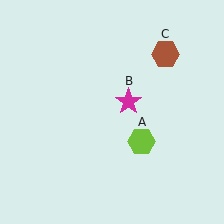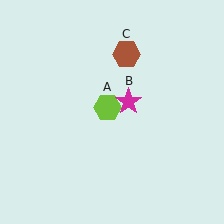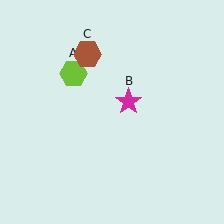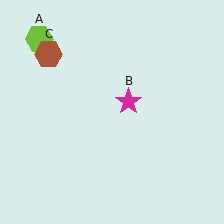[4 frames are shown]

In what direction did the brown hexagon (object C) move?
The brown hexagon (object C) moved left.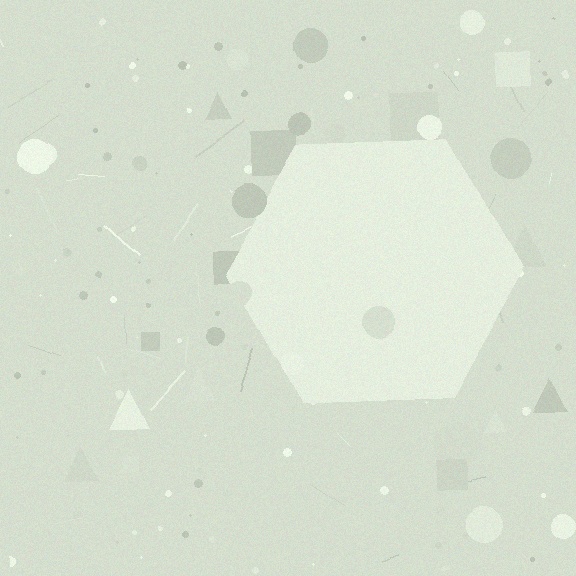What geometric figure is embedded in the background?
A hexagon is embedded in the background.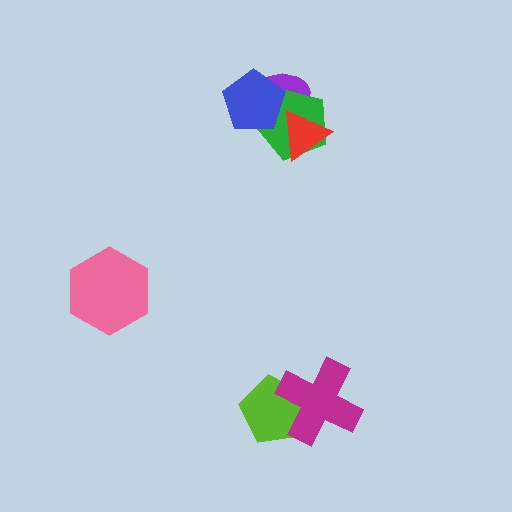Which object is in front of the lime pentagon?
The magenta cross is in front of the lime pentagon.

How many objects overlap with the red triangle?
2 objects overlap with the red triangle.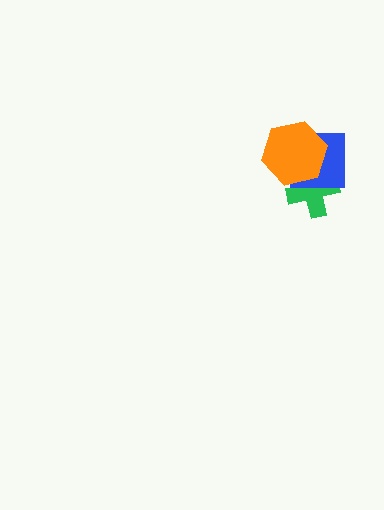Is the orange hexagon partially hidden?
No, no other shape covers it.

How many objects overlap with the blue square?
2 objects overlap with the blue square.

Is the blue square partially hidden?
Yes, it is partially covered by another shape.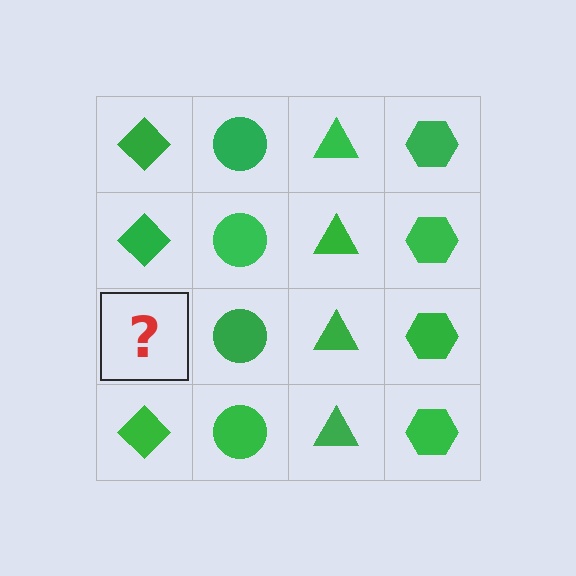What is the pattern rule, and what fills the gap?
The rule is that each column has a consistent shape. The gap should be filled with a green diamond.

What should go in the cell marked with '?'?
The missing cell should contain a green diamond.